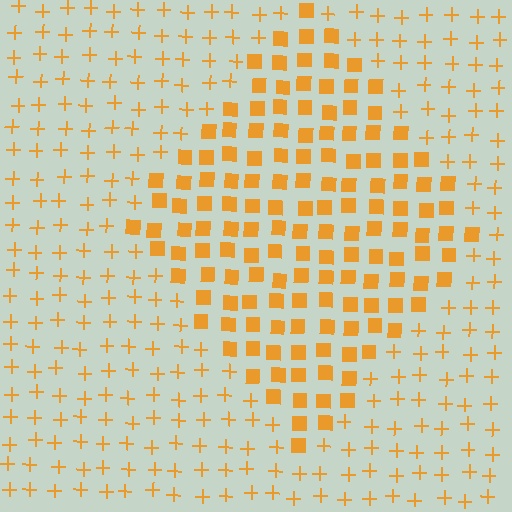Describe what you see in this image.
The image is filled with small orange elements arranged in a uniform grid. A diamond-shaped region contains squares, while the surrounding area contains plus signs. The boundary is defined purely by the change in element shape.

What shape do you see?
I see a diamond.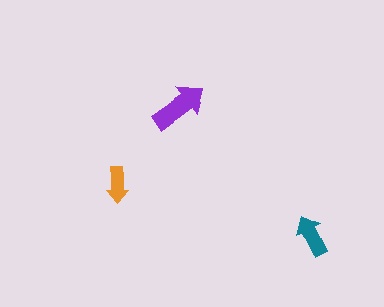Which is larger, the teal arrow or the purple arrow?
The purple one.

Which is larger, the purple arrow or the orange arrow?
The purple one.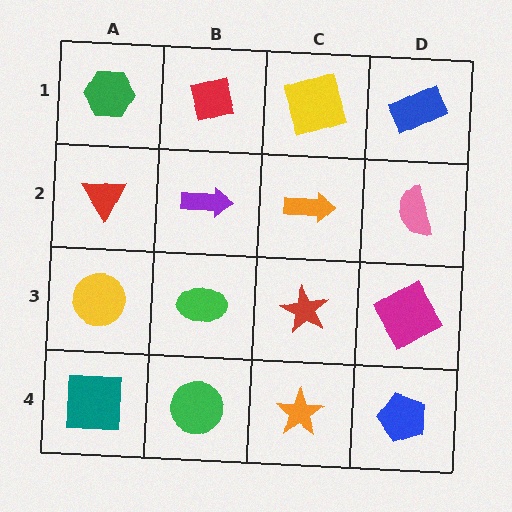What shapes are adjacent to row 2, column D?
A blue rectangle (row 1, column D), a magenta diamond (row 3, column D), an orange arrow (row 2, column C).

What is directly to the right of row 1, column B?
A yellow square.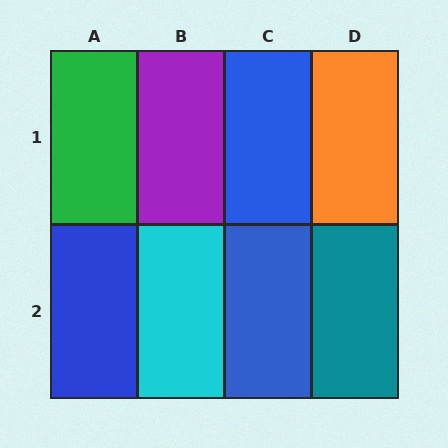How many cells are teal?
1 cell is teal.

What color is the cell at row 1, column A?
Green.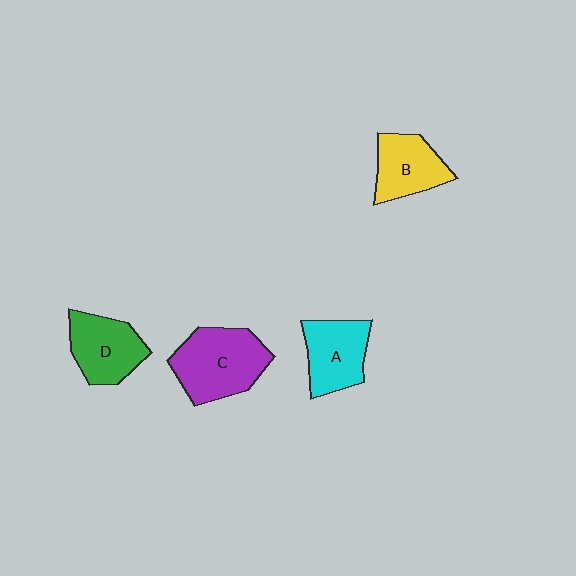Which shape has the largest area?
Shape C (purple).